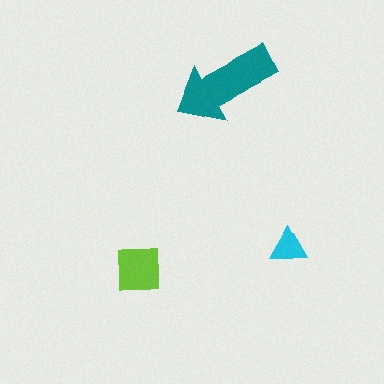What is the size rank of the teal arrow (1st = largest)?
1st.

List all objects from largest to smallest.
The teal arrow, the lime square, the cyan triangle.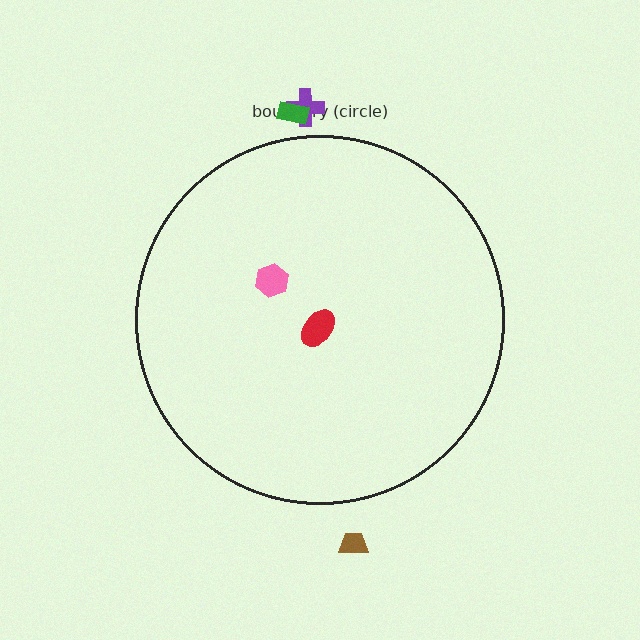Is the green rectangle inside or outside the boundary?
Outside.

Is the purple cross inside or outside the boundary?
Outside.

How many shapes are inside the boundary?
2 inside, 3 outside.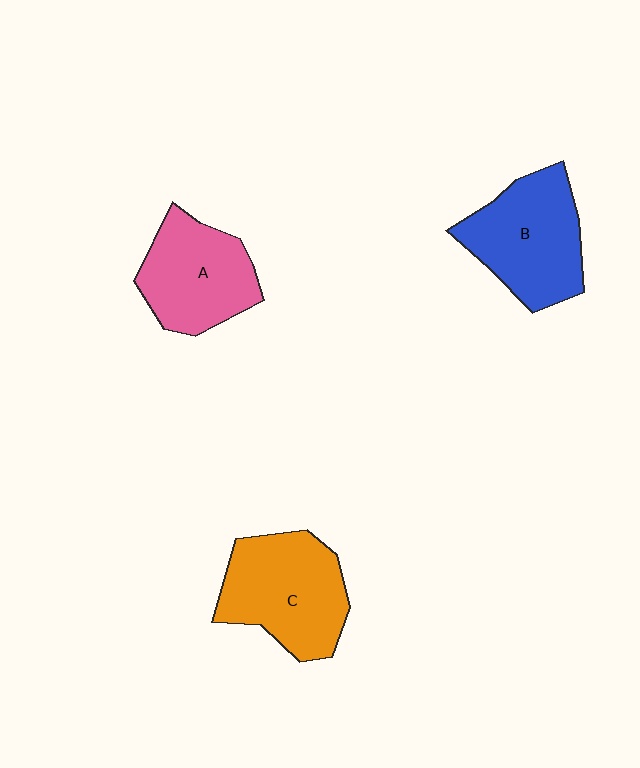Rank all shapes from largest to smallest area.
From largest to smallest: C (orange), B (blue), A (pink).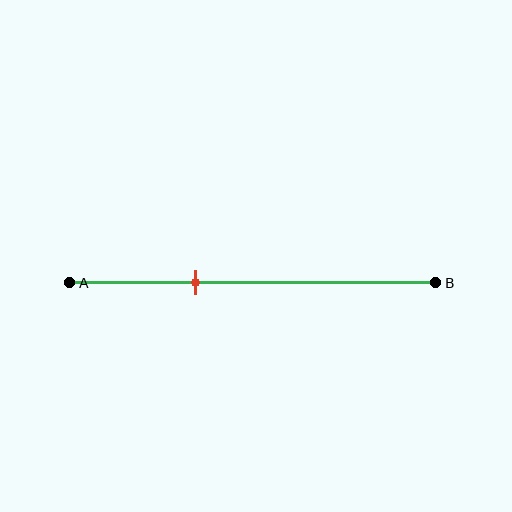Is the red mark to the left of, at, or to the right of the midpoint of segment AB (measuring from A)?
The red mark is to the left of the midpoint of segment AB.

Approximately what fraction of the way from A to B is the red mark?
The red mark is approximately 35% of the way from A to B.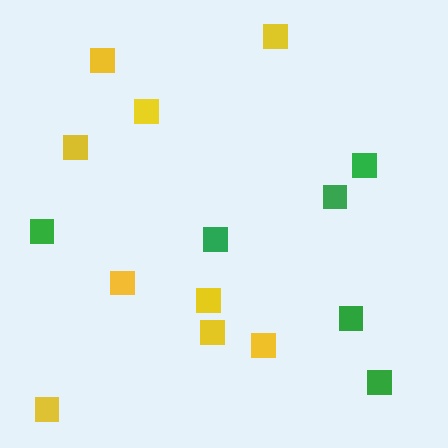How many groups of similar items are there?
There are 2 groups: one group of yellow squares (9) and one group of green squares (6).